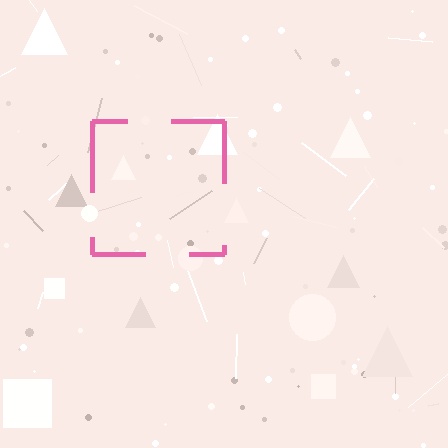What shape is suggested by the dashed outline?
The dashed outline suggests a square.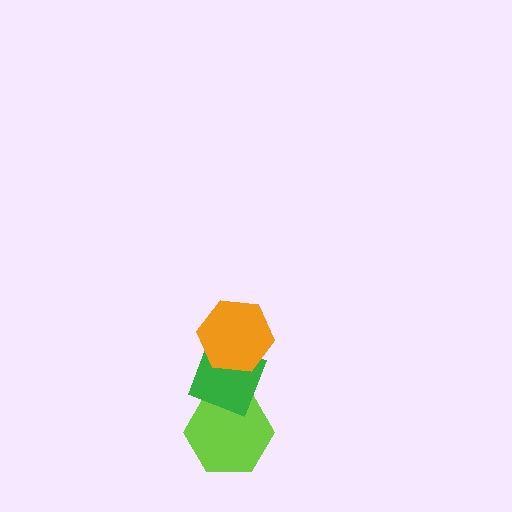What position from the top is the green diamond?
The green diamond is 2nd from the top.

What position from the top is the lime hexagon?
The lime hexagon is 3rd from the top.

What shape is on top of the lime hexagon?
The green diamond is on top of the lime hexagon.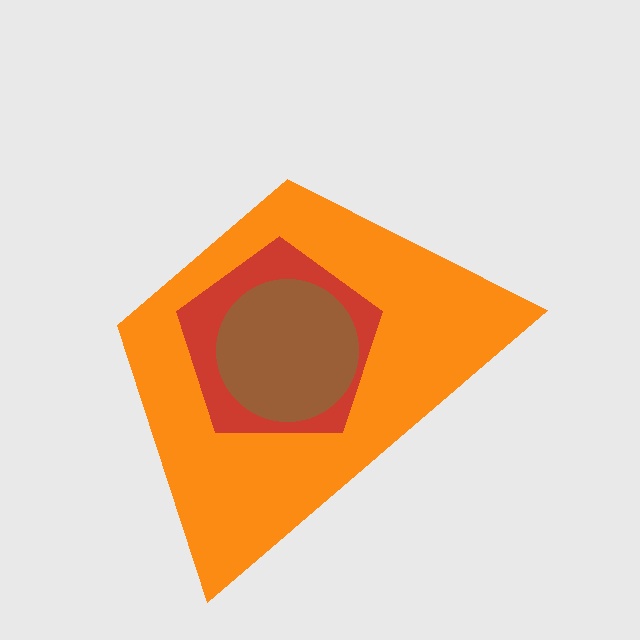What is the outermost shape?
The orange trapezoid.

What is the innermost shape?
The brown circle.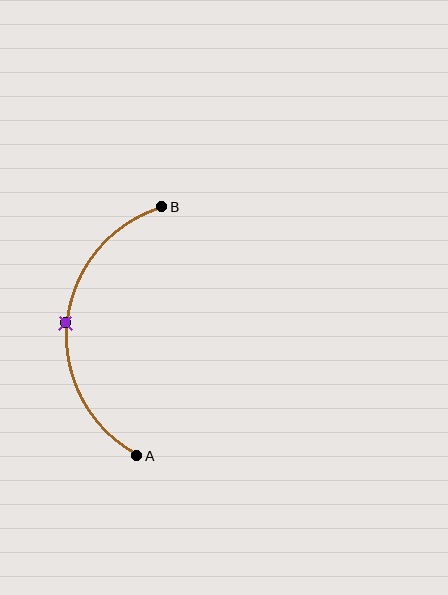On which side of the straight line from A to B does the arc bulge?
The arc bulges to the left of the straight line connecting A and B.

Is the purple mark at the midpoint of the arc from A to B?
Yes. The purple mark lies on the arc at equal arc-length from both A and B — it is the arc midpoint.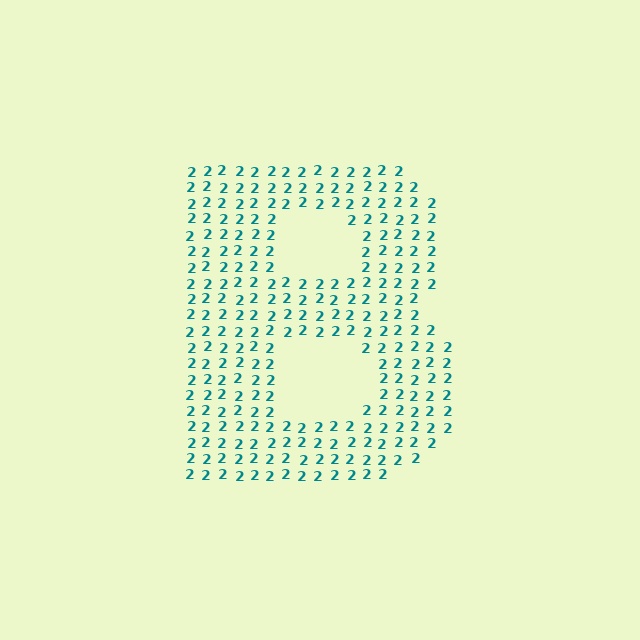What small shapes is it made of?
It is made of small digit 2's.